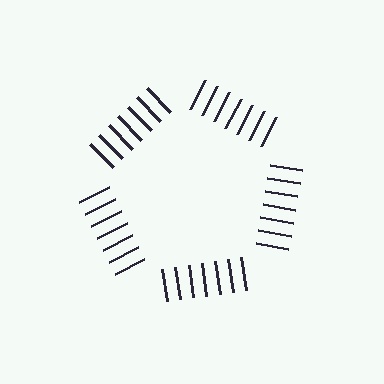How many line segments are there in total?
35 — 7 along each of the 5 edges.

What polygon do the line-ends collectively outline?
An illusory pentagon — the line segments terminate on its edges but no continuous stroke is drawn.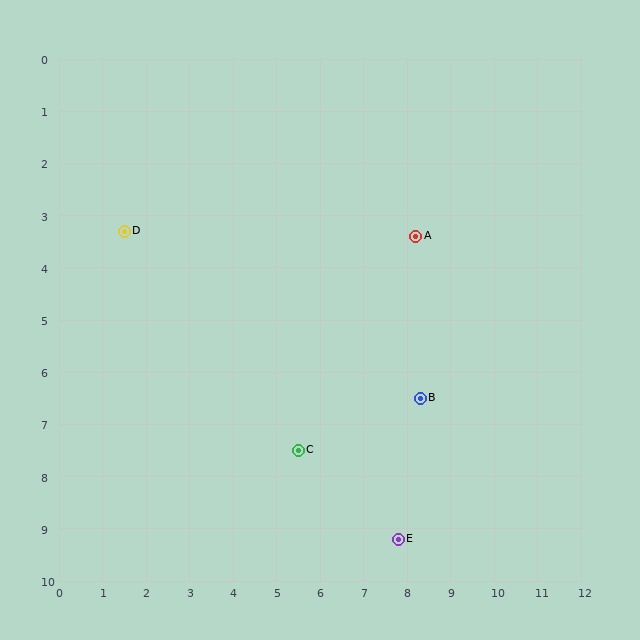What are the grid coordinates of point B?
Point B is at approximately (8.3, 6.5).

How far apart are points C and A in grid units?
Points C and A are about 4.9 grid units apart.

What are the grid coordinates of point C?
Point C is at approximately (5.5, 7.5).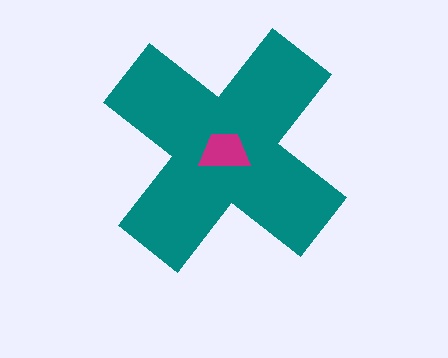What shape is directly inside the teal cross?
The magenta trapezoid.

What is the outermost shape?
The teal cross.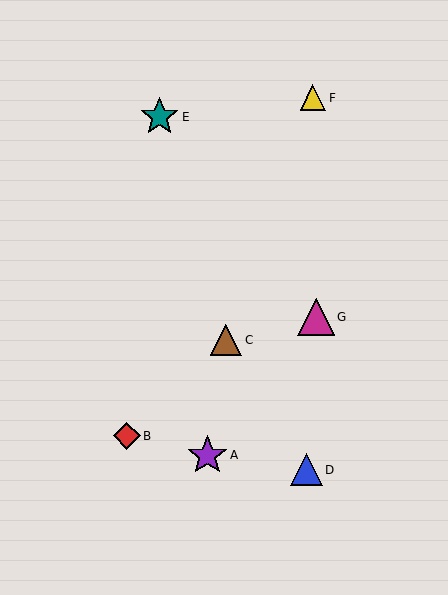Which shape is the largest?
The purple star (labeled A) is the largest.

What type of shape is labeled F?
Shape F is a yellow triangle.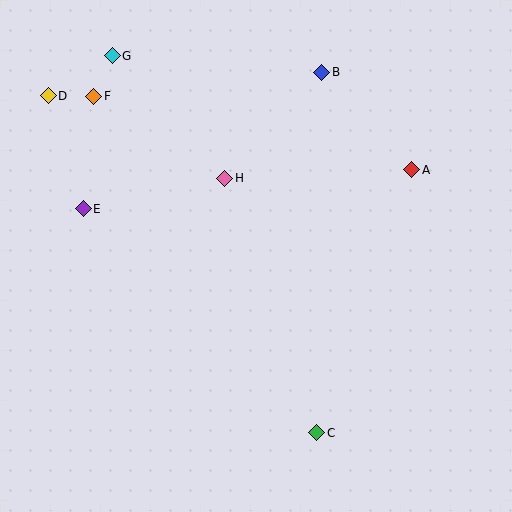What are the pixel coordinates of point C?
Point C is at (317, 433).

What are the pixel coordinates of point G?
Point G is at (112, 56).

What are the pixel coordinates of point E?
Point E is at (83, 209).